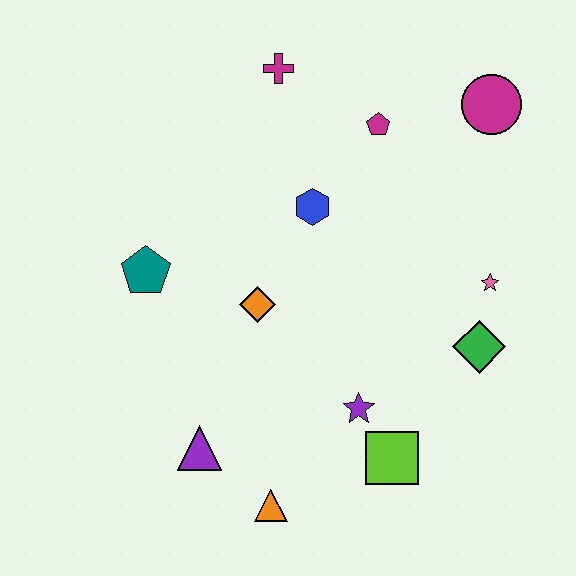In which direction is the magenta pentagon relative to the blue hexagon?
The magenta pentagon is above the blue hexagon.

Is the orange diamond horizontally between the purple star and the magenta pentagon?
No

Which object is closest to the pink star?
The green diamond is closest to the pink star.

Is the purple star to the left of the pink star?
Yes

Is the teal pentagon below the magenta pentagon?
Yes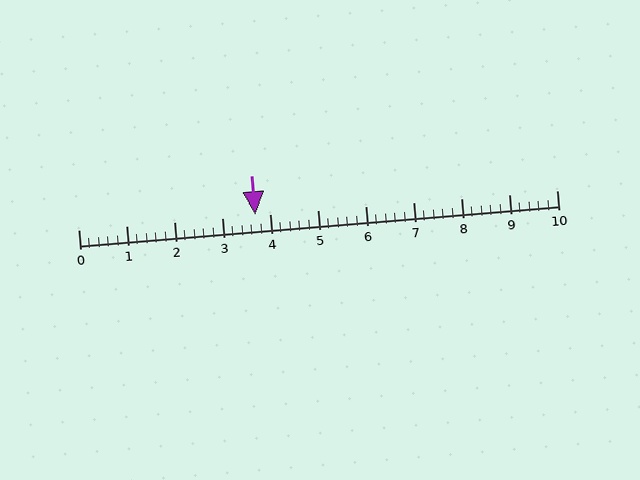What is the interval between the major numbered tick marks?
The major tick marks are spaced 1 units apart.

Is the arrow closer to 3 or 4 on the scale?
The arrow is closer to 4.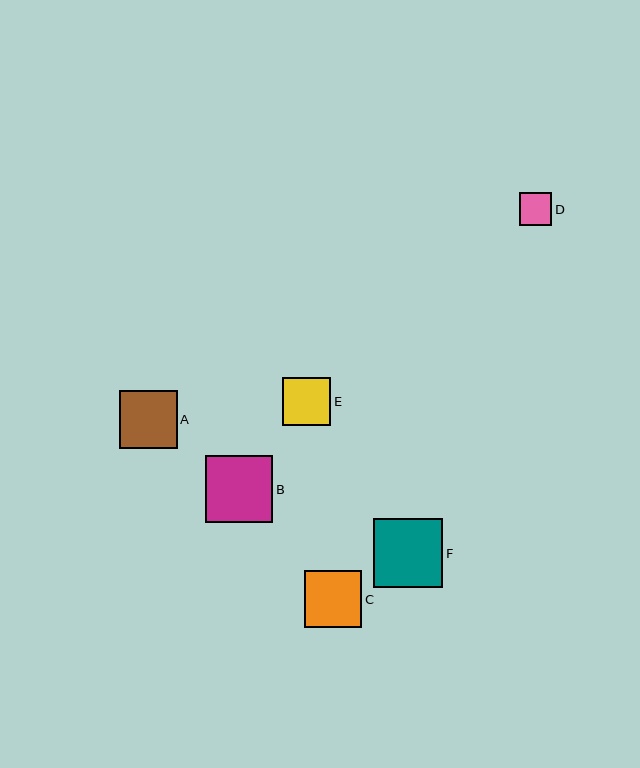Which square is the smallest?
Square D is the smallest with a size of approximately 33 pixels.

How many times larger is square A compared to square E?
Square A is approximately 1.2 times the size of square E.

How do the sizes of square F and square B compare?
Square F and square B are approximately the same size.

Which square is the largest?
Square F is the largest with a size of approximately 69 pixels.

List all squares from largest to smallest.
From largest to smallest: F, B, A, C, E, D.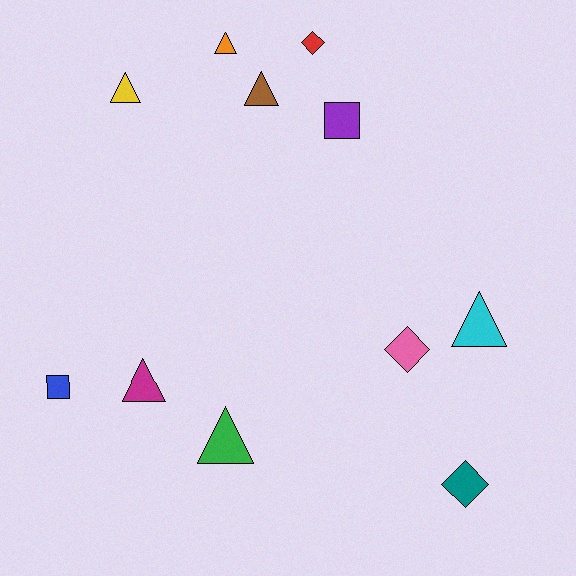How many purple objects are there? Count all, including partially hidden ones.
There is 1 purple object.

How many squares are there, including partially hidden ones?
There are 2 squares.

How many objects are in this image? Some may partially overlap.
There are 11 objects.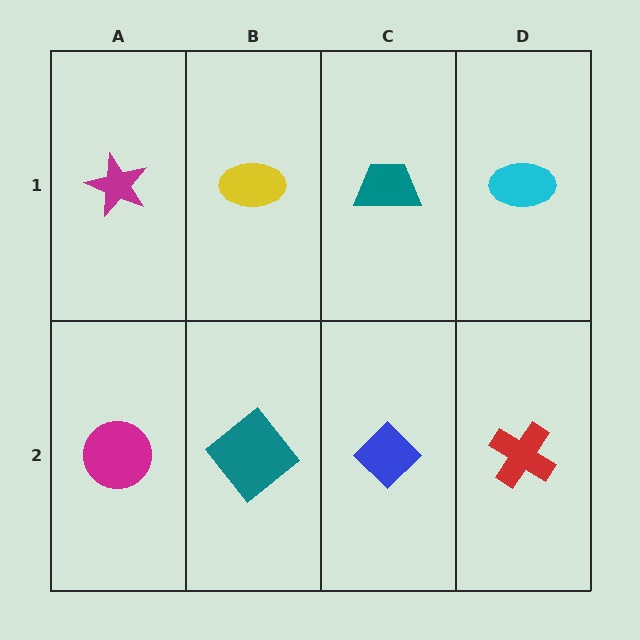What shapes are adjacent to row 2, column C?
A teal trapezoid (row 1, column C), a teal diamond (row 2, column B), a red cross (row 2, column D).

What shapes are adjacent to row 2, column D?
A cyan ellipse (row 1, column D), a blue diamond (row 2, column C).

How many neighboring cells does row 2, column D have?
2.